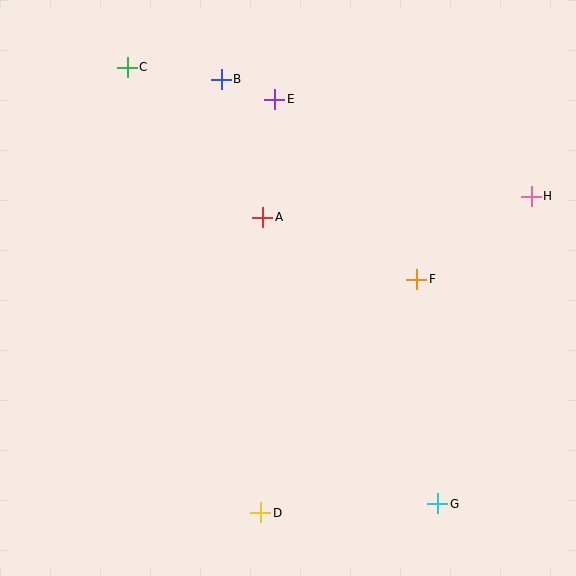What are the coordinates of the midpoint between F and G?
The midpoint between F and G is at (427, 392).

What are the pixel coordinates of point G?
Point G is at (438, 504).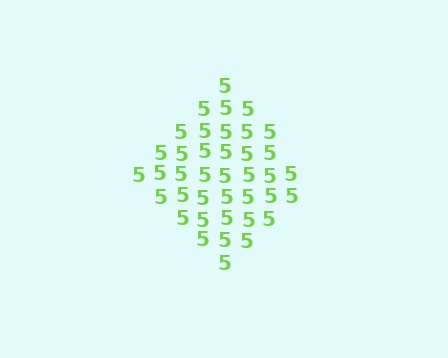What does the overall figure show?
The overall figure shows a diamond.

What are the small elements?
The small elements are digit 5's.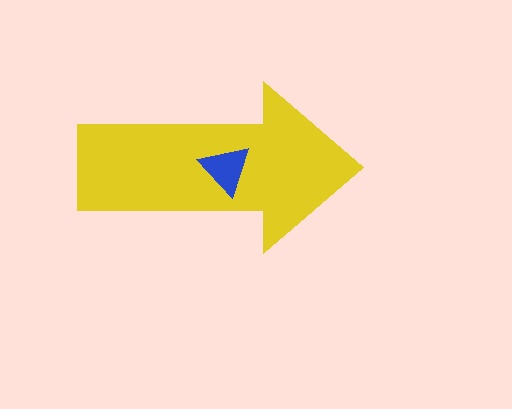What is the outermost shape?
The yellow arrow.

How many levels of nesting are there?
2.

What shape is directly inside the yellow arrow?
The blue triangle.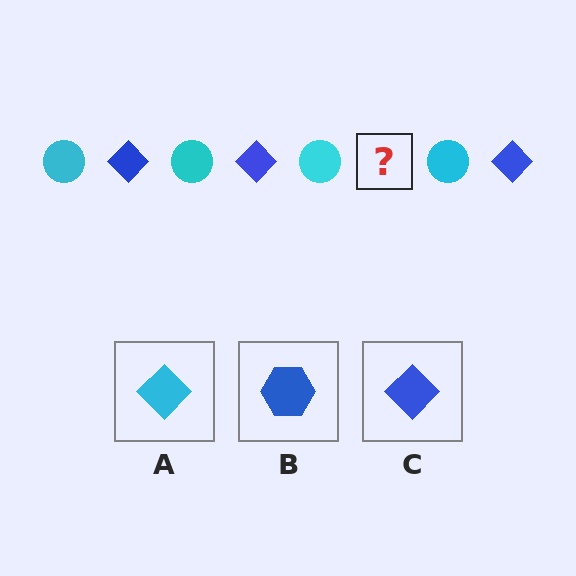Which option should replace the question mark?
Option C.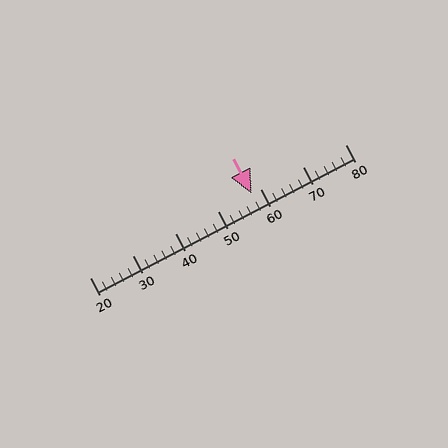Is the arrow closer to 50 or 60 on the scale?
The arrow is closer to 60.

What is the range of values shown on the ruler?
The ruler shows values from 20 to 80.